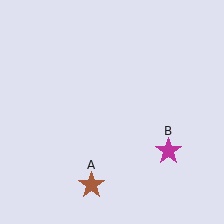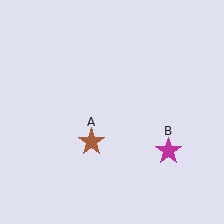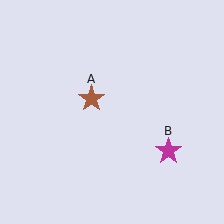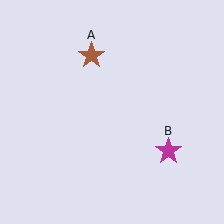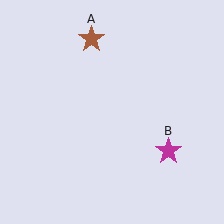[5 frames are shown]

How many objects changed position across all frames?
1 object changed position: brown star (object A).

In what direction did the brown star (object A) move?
The brown star (object A) moved up.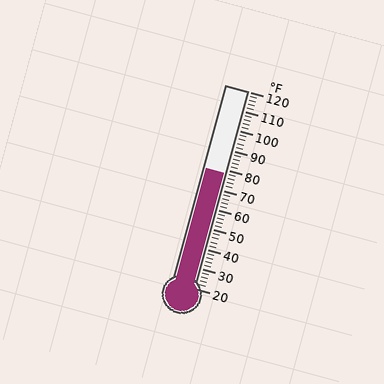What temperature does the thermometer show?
The thermometer shows approximately 78°F.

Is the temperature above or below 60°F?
The temperature is above 60°F.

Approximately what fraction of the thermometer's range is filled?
The thermometer is filled to approximately 60% of its range.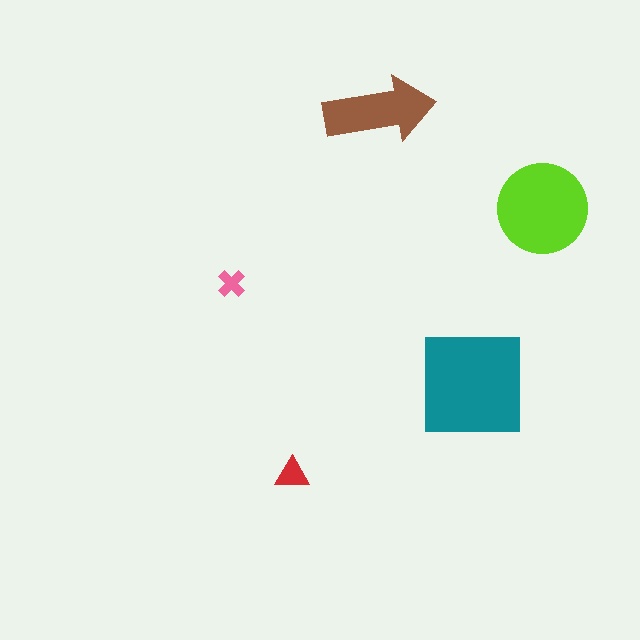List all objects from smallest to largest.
The pink cross, the red triangle, the brown arrow, the lime circle, the teal square.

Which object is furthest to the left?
The pink cross is leftmost.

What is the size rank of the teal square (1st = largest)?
1st.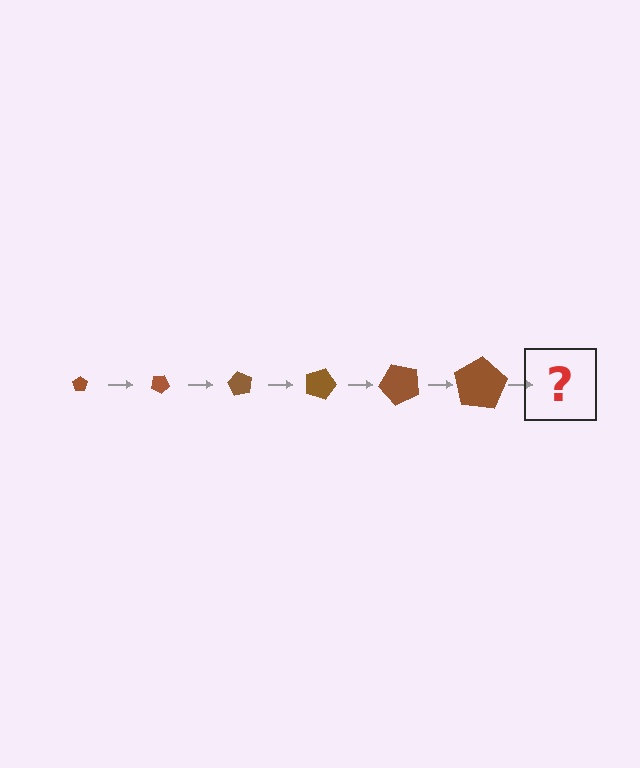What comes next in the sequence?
The next element should be a pentagon, larger than the previous one and rotated 180 degrees from the start.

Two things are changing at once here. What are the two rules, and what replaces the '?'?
The two rules are that the pentagon grows larger each step and it rotates 30 degrees each step. The '?' should be a pentagon, larger than the previous one and rotated 180 degrees from the start.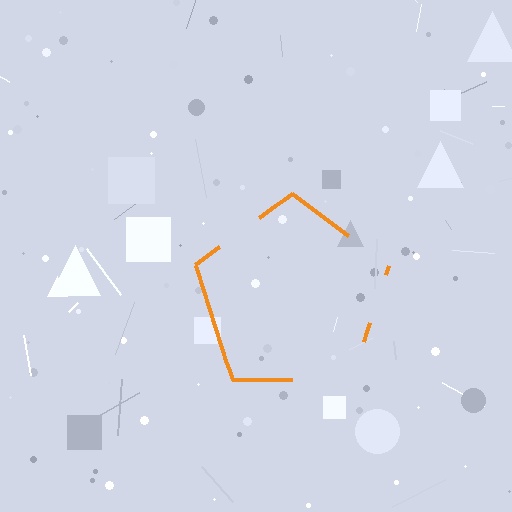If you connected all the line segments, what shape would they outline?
They would outline a pentagon.